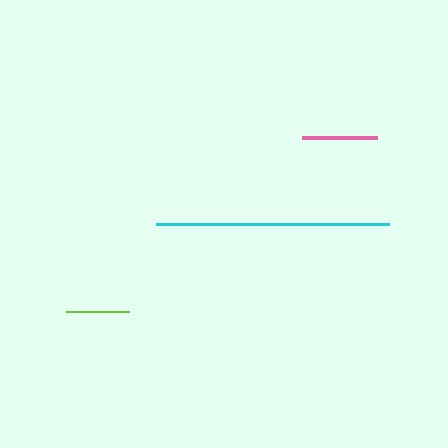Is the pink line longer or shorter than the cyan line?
The cyan line is longer than the pink line.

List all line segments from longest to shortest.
From longest to shortest: cyan, pink, lime.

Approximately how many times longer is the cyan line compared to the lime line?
The cyan line is approximately 3.7 times the length of the lime line.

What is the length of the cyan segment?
The cyan segment is approximately 233 pixels long.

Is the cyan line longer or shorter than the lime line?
The cyan line is longer than the lime line.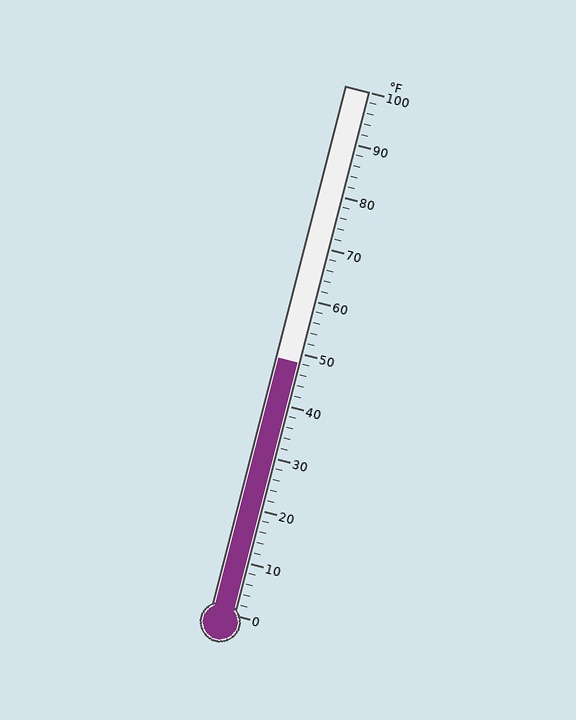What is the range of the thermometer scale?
The thermometer scale ranges from 0°F to 100°F.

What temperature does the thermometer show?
The thermometer shows approximately 48°F.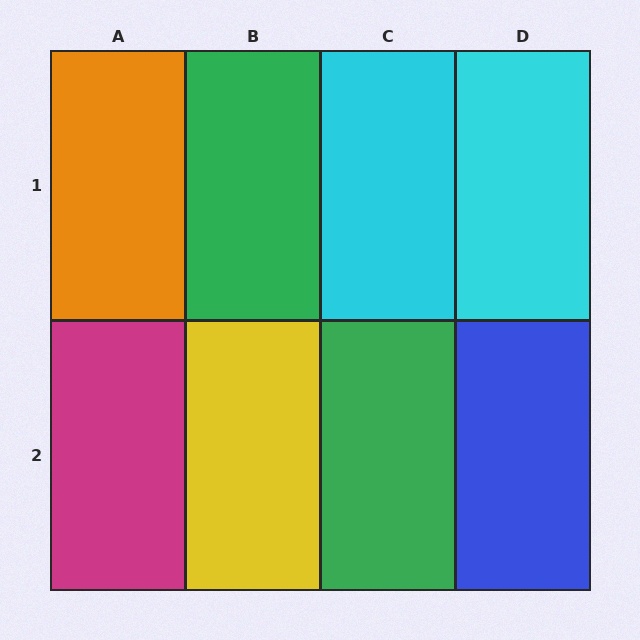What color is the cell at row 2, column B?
Yellow.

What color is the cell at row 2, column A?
Magenta.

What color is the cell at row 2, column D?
Blue.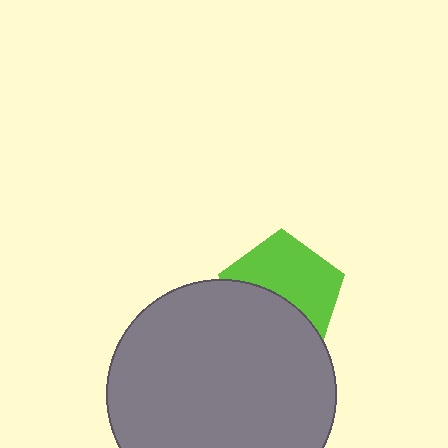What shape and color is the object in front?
The object in front is a gray circle.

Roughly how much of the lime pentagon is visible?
About half of it is visible (roughly 56%).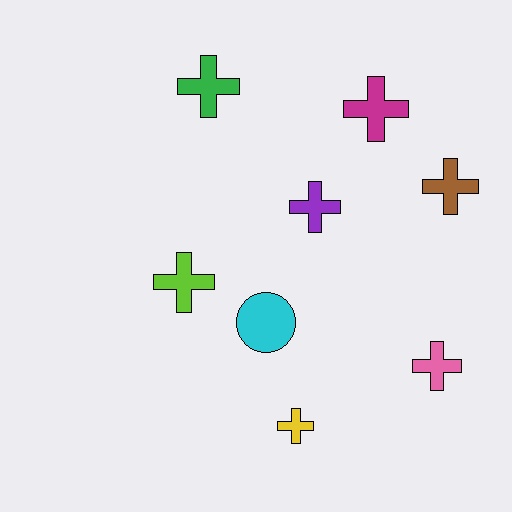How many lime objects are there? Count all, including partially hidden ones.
There is 1 lime object.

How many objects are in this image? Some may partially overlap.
There are 8 objects.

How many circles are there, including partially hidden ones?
There is 1 circle.